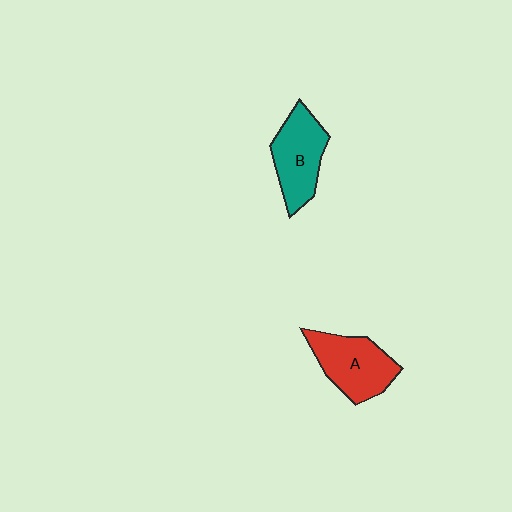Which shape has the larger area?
Shape A (red).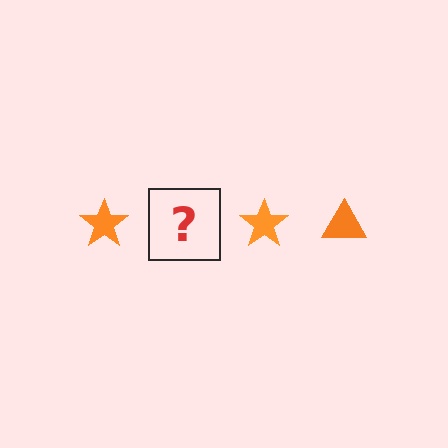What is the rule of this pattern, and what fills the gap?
The rule is that the pattern cycles through star, triangle shapes in orange. The gap should be filled with an orange triangle.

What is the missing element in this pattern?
The missing element is an orange triangle.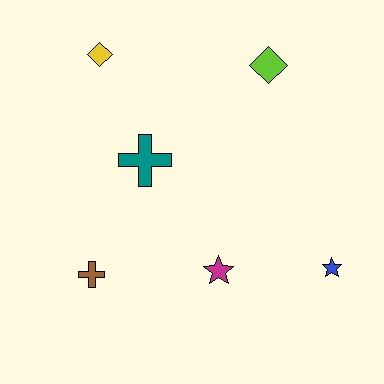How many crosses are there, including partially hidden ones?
There are 2 crosses.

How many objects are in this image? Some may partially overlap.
There are 6 objects.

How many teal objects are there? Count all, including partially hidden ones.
There is 1 teal object.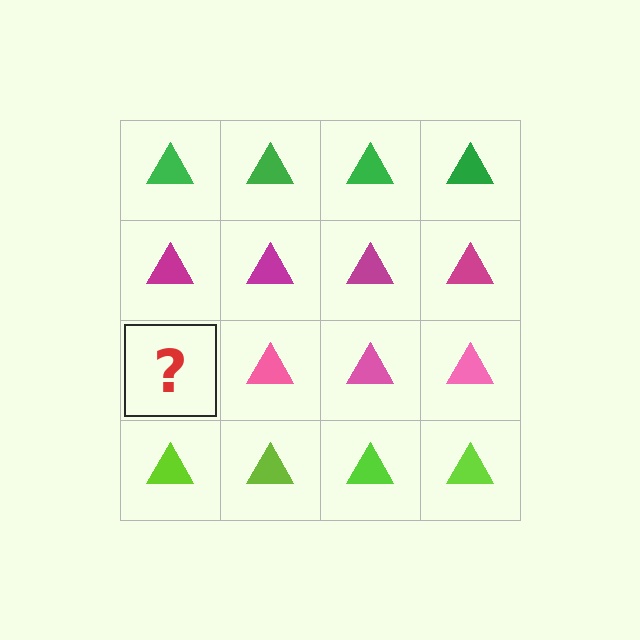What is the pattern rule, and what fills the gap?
The rule is that each row has a consistent color. The gap should be filled with a pink triangle.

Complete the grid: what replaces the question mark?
The question mark should be replaced with a pink triangle.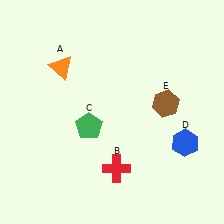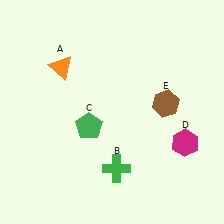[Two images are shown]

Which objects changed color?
B changed from red to green. D changed from blue to magenta.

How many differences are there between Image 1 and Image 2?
There are 2 differences between the two images.